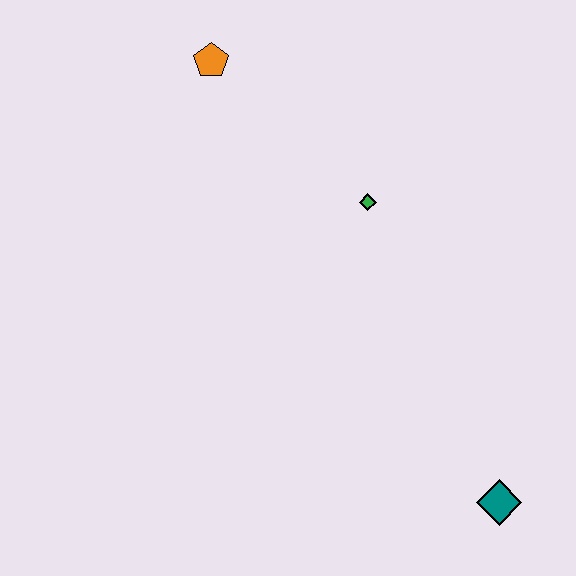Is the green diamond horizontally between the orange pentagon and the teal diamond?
Yes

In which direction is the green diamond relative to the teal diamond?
The green diamond is above the teal diamond.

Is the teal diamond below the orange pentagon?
Yes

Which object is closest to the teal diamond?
The green diamond is closest to the teal diamond.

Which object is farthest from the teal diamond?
The orange pentagon is farthest from the teal diamond.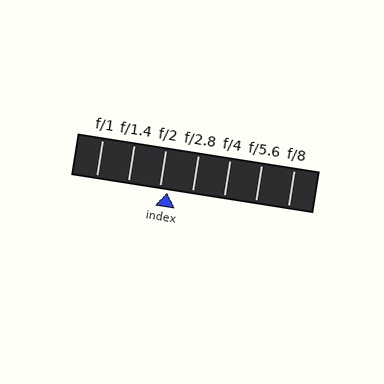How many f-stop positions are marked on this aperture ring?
There are 7 f-stop positions marked.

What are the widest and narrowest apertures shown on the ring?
The widest aperture shown is f/1 and the narrowest is f/8.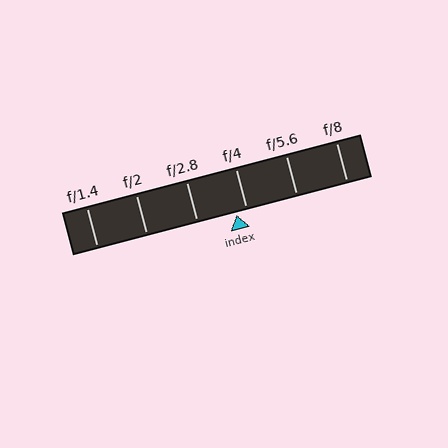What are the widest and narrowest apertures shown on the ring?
The widest aperture shown is f/1.4 and the narrowest is f/8.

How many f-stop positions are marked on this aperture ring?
There are 6 f-stop positions marked.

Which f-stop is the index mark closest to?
The index mark is closest to f/4.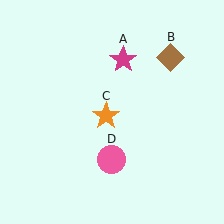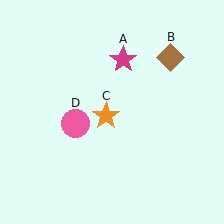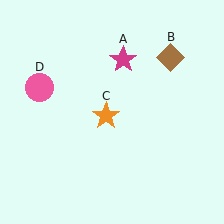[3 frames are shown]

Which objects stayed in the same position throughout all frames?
Magenta star (object A) and brown diamond (object B) and orange star (object C) remained stationary.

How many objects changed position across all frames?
1 object changed position: pink circle (object D).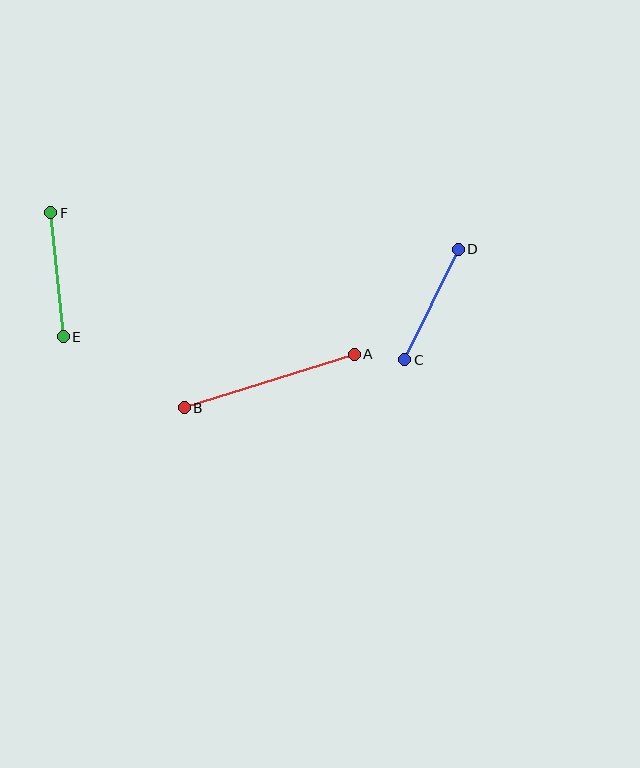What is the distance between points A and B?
The distance is approximately 178 pixels.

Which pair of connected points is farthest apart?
Points A and B are farthest apart.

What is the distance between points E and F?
The distance is approximately 125 pixels.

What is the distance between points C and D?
The distance is approximately 123 pixels.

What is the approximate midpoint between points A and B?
The midpoint is at approximately (269, 381) pixels.